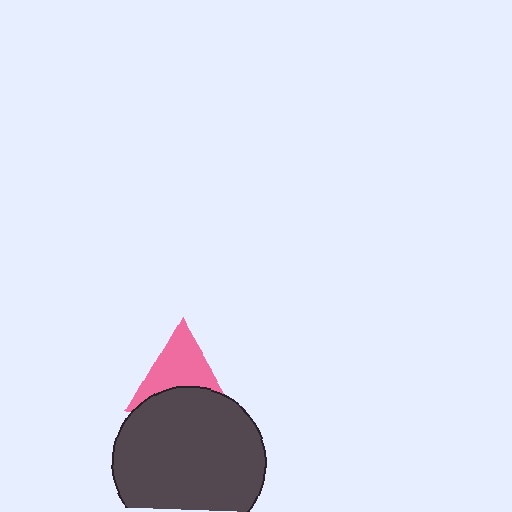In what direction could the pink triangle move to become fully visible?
The pink triangle could move up. That would shift it out from behind the dark gray circle entirely.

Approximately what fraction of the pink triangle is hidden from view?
Roughly 39% of the pink triangle is hidden behind the dark gray circle.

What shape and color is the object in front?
The object in front is a dark gray circle.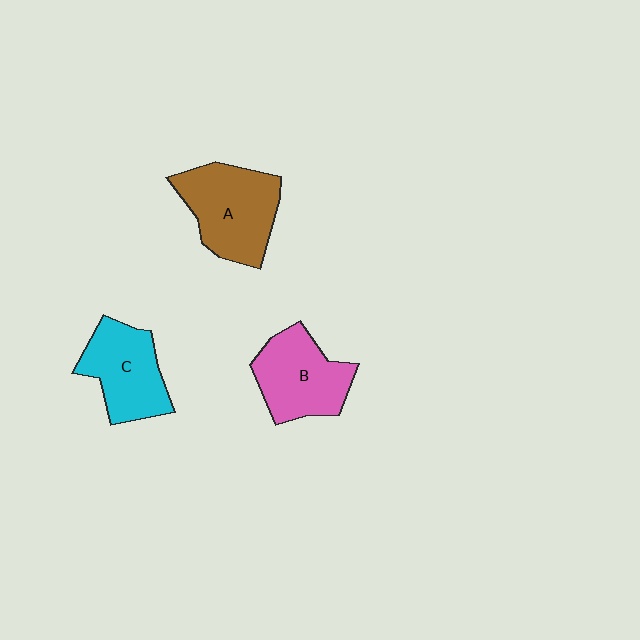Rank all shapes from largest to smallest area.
From largest to smallest: A (brown), B (pink), C (cyan).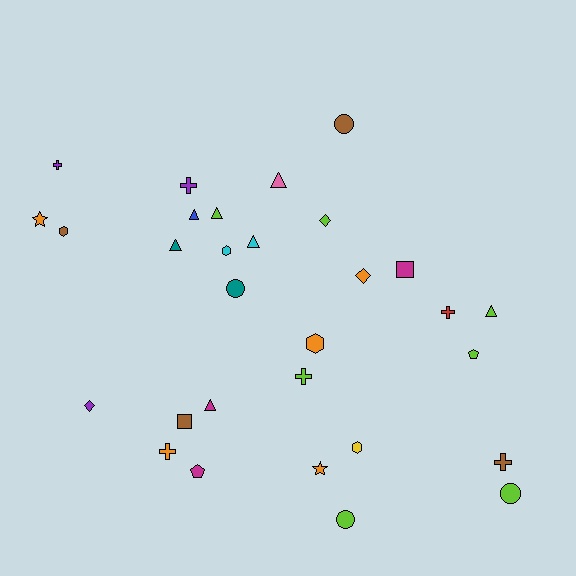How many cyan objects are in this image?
There are 2 cyan objects.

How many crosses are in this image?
There are 6 crosses.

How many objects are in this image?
There are 30 objects.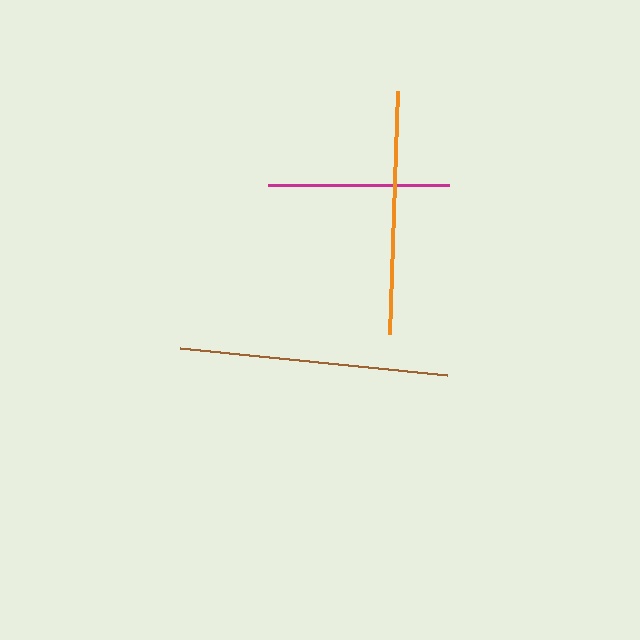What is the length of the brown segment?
The brown segment is approximately 269 pixels long.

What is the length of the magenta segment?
The magenta segment is approximately 182 pixels long.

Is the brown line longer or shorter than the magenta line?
The brown line is longer than the magenta line.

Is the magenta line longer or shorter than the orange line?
The orange line is longer than the magenta line.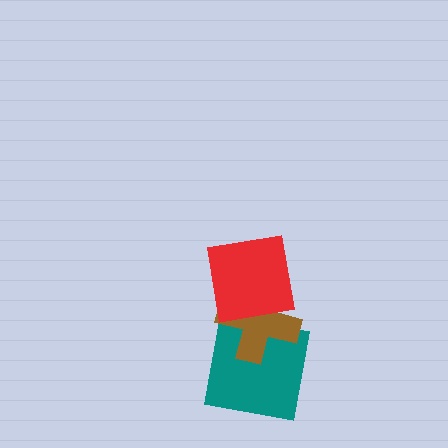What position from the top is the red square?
The red square is 1st from the top.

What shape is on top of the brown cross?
The red square is on top of the brown cross.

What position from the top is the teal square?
The teal square is 3rd from the top.